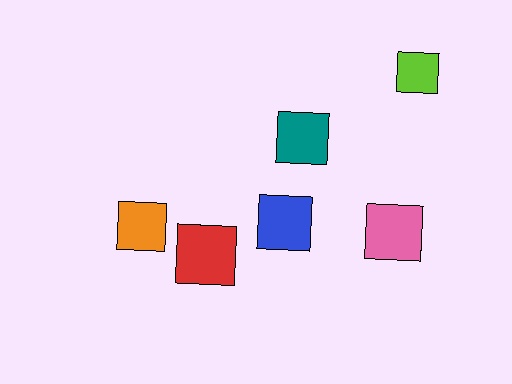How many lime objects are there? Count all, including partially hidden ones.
There is 1 lime object.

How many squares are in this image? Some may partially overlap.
There are 6 squares.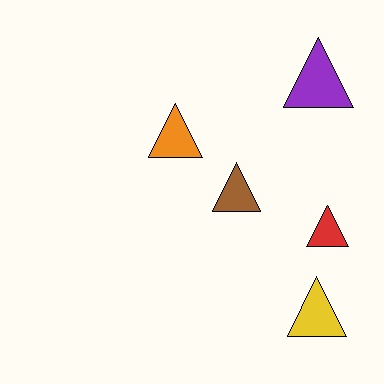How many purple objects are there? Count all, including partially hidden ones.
There is 1 purple object.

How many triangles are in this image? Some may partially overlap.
There are 5 triangles.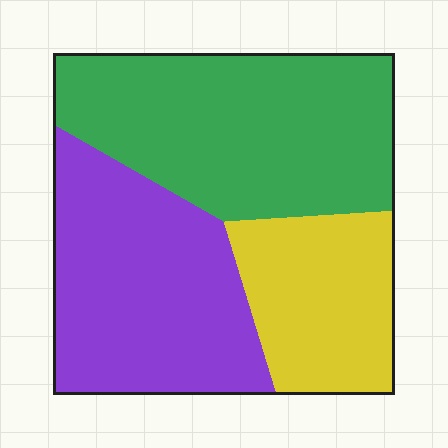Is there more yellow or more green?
Green.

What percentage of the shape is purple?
Purple covers 36% of the shape.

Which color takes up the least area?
Yellow, at roughly 20%.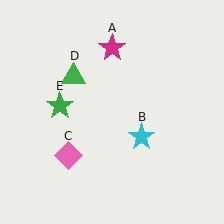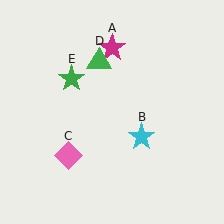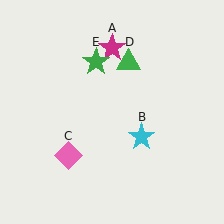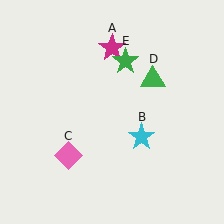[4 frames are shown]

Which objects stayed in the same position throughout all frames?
Magenta star (object A) and cyan star (object B) and pink diamond (object C) remained stationary.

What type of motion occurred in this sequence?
The green triangle (object D), green star (object E) rotated clockwise around the center of the scene.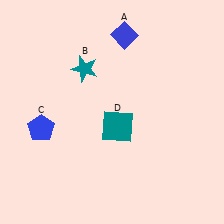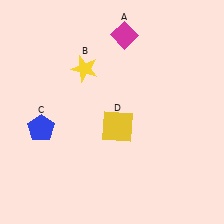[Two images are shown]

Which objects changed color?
A changed from blue to magenta. B changed from teal to yellow. D changed from teal to yellow.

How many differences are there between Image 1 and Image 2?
There are 3 differences between the two images.